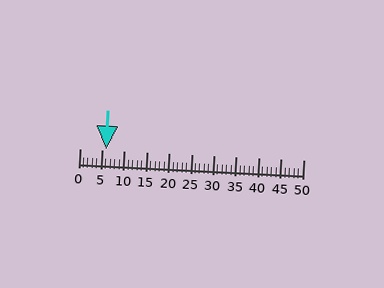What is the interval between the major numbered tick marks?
The major tick marks are spaced 5 units apart.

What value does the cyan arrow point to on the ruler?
The cyan arrow points to approximately 6.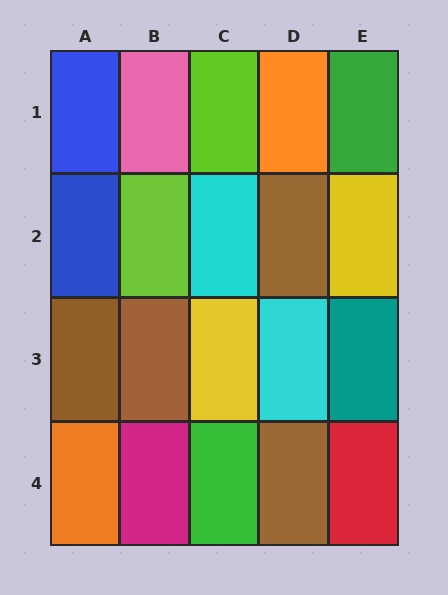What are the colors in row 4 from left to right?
Orange, magenta, green, brown, red.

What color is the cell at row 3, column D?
Cyan.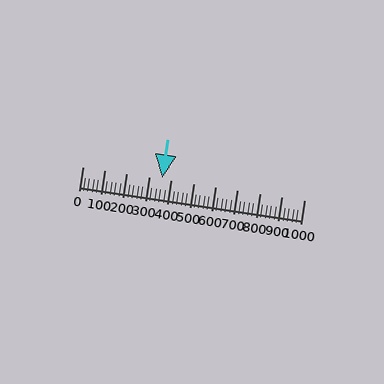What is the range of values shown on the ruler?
The ruler shows values from 0 to 1000.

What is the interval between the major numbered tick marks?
The major tick marks are spaced 100 units apart.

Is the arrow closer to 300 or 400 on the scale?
The arrow is closer to 400.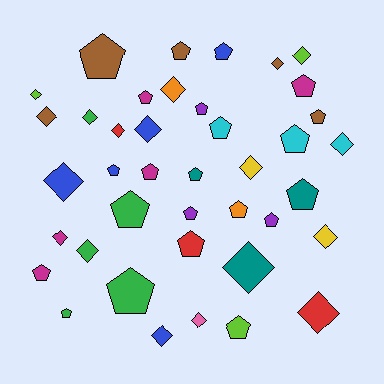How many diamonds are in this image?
There are 18 diamonds.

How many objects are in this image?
There are 40 objects.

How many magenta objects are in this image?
There are 5 magenta objects.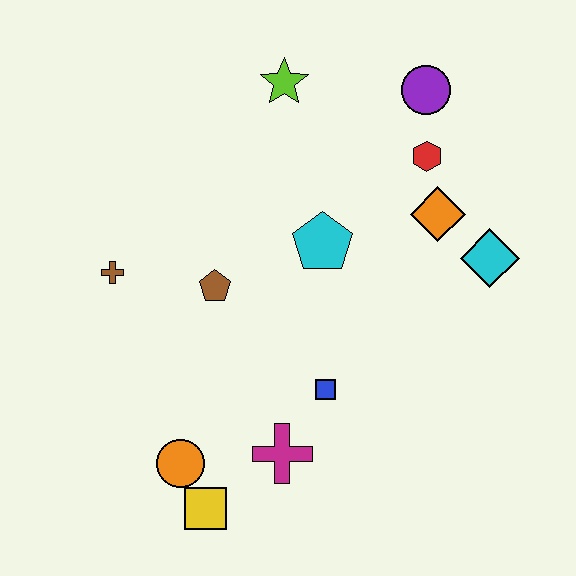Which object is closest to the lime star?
The purple circle is closest to the lime star.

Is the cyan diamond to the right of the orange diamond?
Yes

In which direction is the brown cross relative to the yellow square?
The brown cross is above the yellow square.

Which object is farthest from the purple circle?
The yellow square is farthest from the purple circle.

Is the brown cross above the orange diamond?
No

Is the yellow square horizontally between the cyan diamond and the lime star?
No